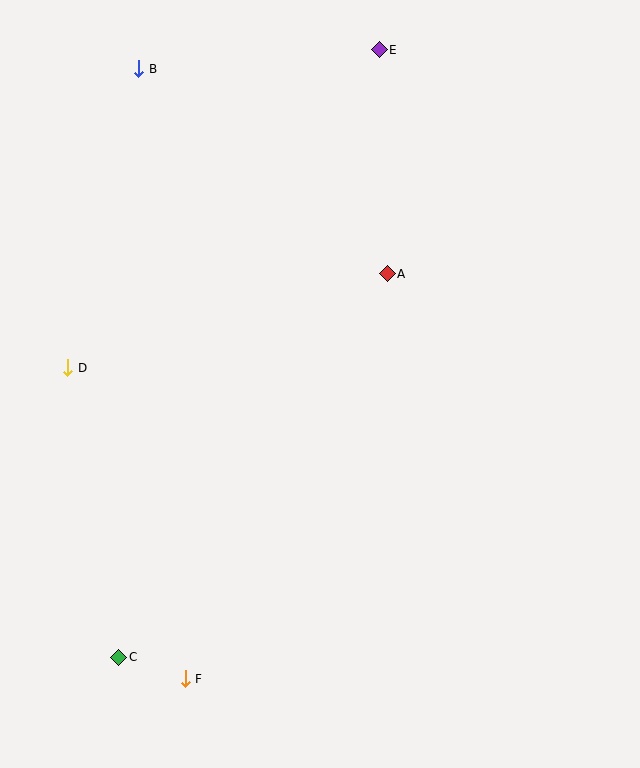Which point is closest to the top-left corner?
Point B is closest to the top-left corner.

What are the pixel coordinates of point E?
Point E is at (379, 50).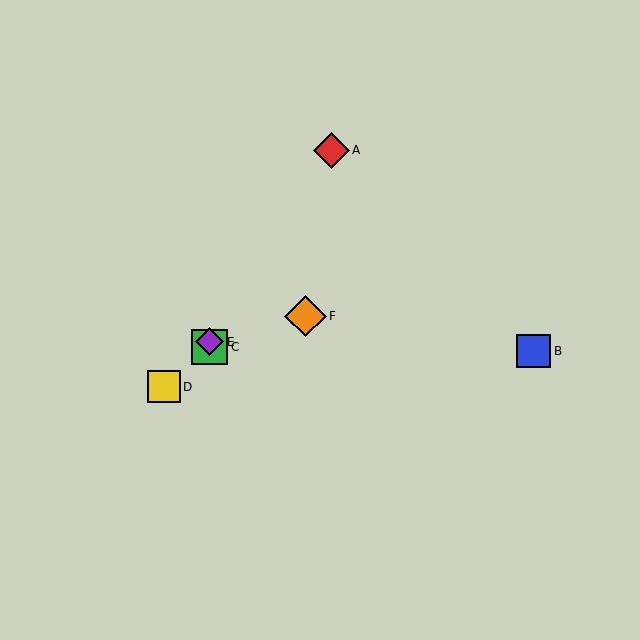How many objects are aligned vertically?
2 objects (C, E) are aligned vertically.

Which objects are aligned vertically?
Objects C, E are aligned vertically.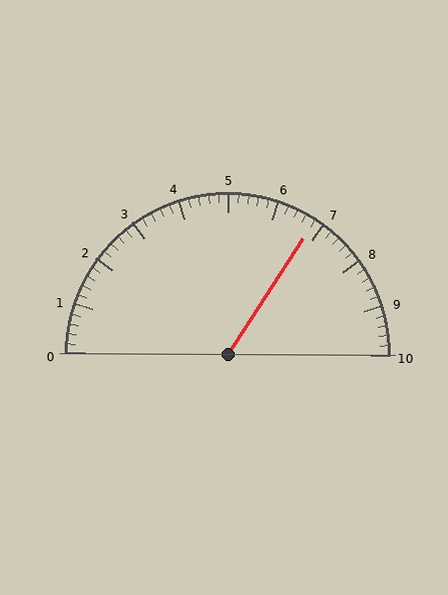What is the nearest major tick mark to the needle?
The nearest major tick mark is 7.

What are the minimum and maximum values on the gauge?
The gauge ranges from 0 to 10.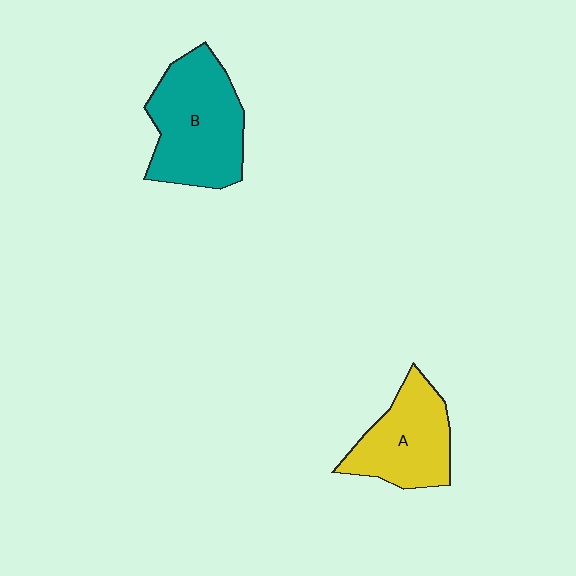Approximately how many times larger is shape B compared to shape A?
Approximately 1.3 times.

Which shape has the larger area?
Shape B (teal).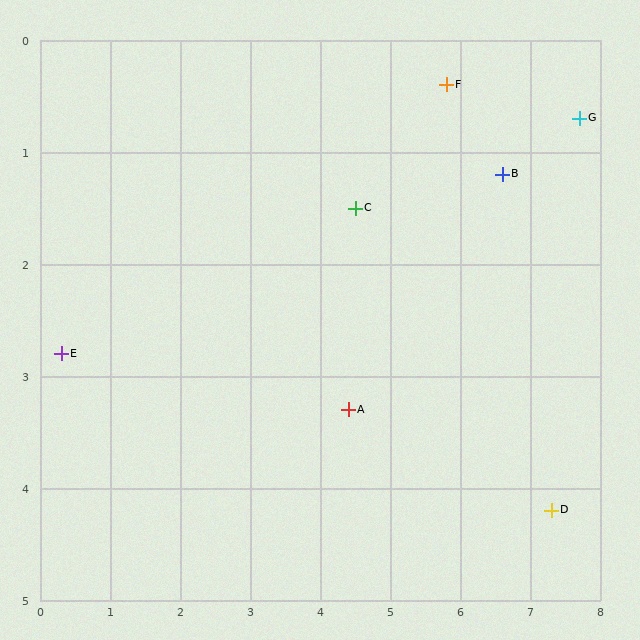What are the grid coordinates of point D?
Point D is at approximately (7.3, 4.2).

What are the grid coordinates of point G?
Point G is at approximately (7.7, 0.7).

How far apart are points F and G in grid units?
Points F and G are about 1.9 grid units apart.